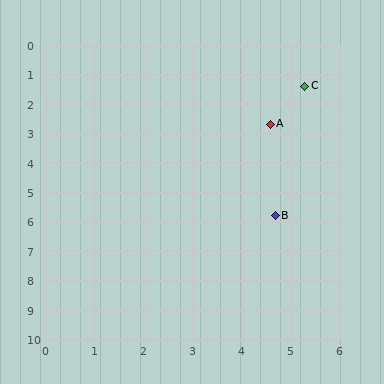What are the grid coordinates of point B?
Point B is at approximately (4.7, 5.8).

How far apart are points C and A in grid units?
Points C and A are about 1.5 grid units apart.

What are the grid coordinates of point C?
Point C is at approximately (5.3, 1.4).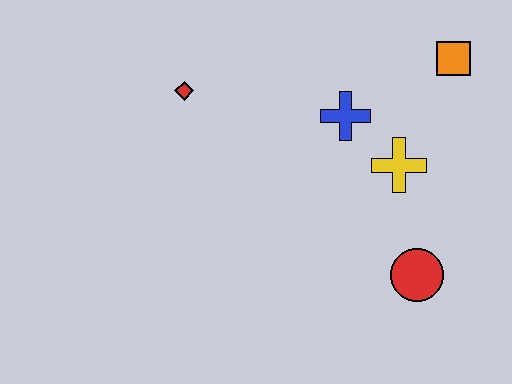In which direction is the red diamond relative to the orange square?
The red diamond is to the left of the orange square.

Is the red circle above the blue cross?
No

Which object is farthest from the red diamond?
The red circle is farthest from the red diamond.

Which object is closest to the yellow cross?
The blue cross is closest to the yellow cross.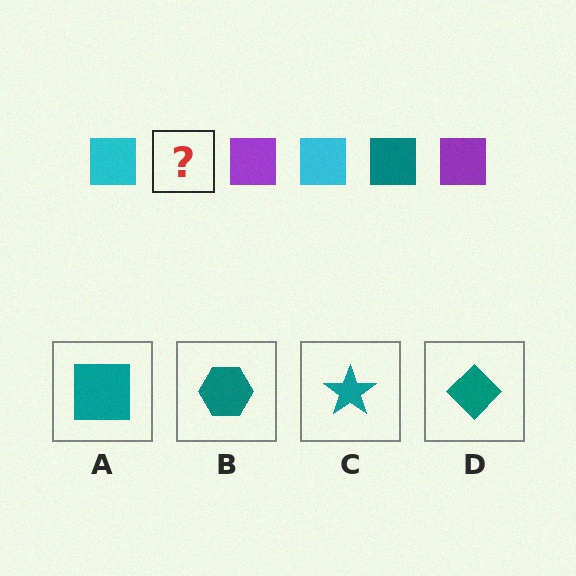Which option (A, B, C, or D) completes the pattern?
A.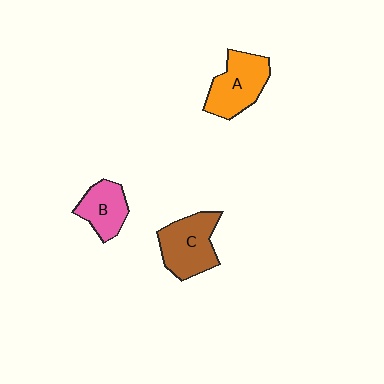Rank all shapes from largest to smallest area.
From largest to smallest: C (brown), A (orange), B (pink).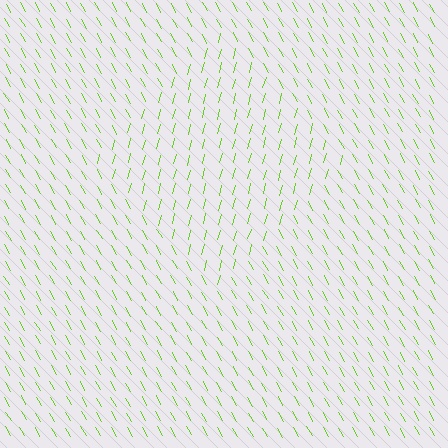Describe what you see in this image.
The image is filled with small lime line segments. A diamond region in the image has lines oriented differently from the surrounding lines, creating a visible texture boundary.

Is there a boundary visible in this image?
Yes, there is a texture boundary formed by a change in line orientation.